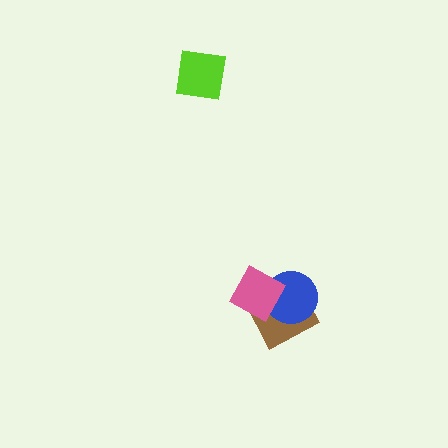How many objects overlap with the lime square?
0 objects overlap with the lime square.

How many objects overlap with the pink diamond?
2 objects overlap with the pink diamond.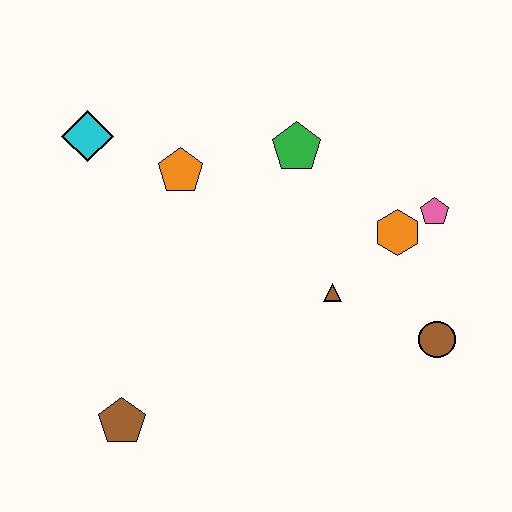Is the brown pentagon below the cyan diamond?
Yes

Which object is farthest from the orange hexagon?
The brown pentagon is farthest from the orange hexagon.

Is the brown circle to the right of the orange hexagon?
Yes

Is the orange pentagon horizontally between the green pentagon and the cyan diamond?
Yes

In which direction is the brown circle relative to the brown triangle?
The brown circle is to the right of the brown triangle.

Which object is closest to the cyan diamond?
The orange pentagon is closest to the cyan diamond.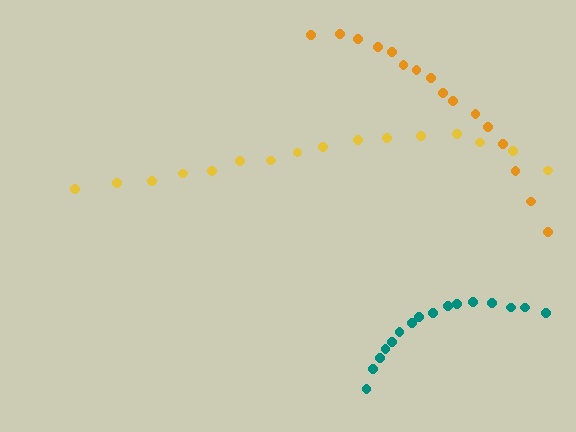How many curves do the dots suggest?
There are 3 distinct paths.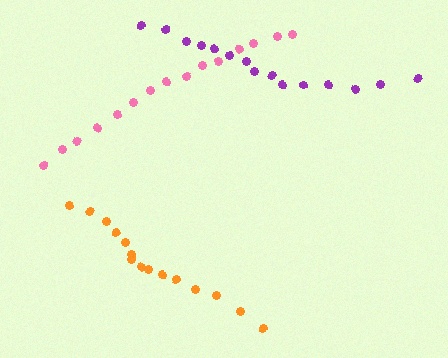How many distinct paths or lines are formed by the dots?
There are 3 distinct paths.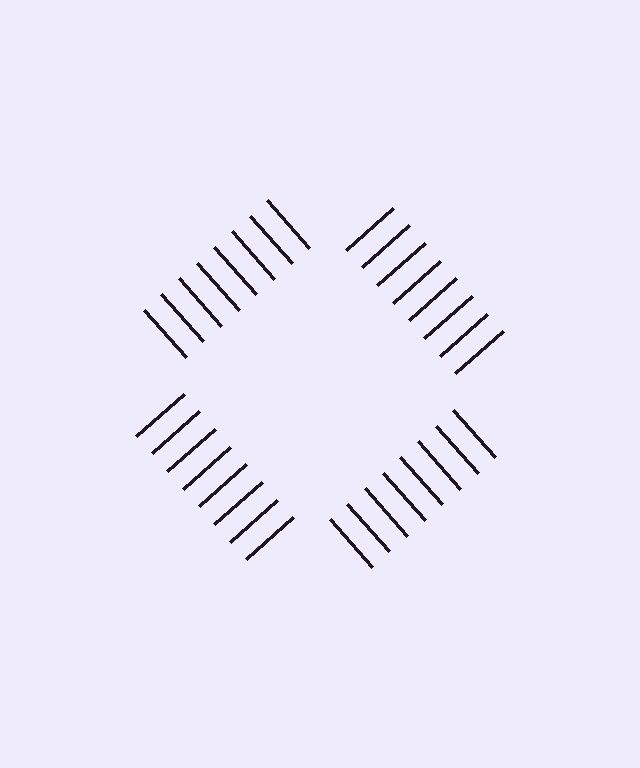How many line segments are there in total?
32 — 8 along each of the 4 edges.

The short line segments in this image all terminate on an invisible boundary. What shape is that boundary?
An illusory square — the line segments terminate on its edges but no continuous stroke is drawn.